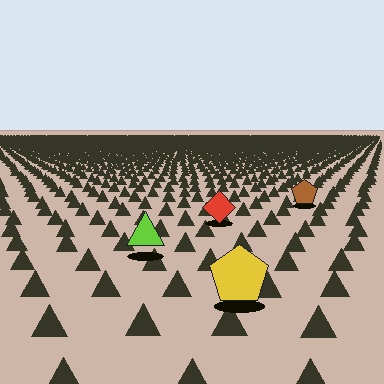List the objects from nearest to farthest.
From nearest to farthest: the yellow pentagon, the lime triangle, the red diamond, the brown pentagon.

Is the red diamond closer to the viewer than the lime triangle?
No. The lime triangle is closer — you can tell from the texture gradient: the ground texture is coarser near it.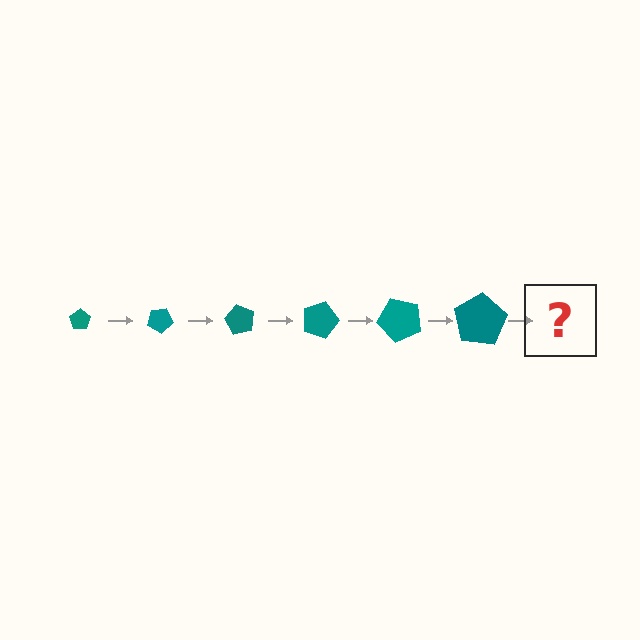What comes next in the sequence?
The next element should be a pentagon, larger than the previous one and rotated 180 degrees from the start.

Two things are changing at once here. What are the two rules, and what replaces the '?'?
The two rules are that the pentagon grows larger each step and it rotates 30 degrees each step. The '?' should be a pentagon, larger than the previous one and rotated 180 degrees from the start.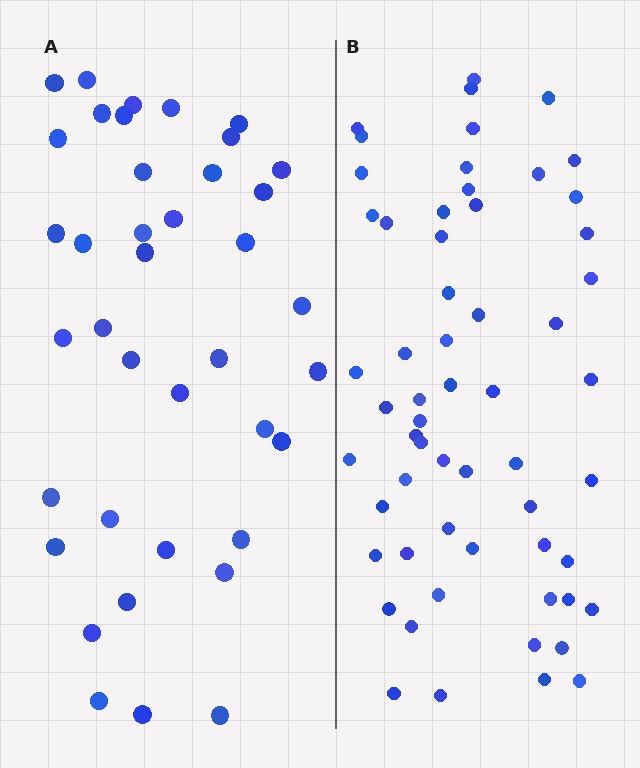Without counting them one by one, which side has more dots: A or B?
Region B (the right region) has more dots.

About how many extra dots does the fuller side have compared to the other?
Region B has approximately 20 more dots than region A.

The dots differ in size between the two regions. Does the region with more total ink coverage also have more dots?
No. Region A has more total ink coverage because its dots are larger, but region B actually contains more individual dots. Total area can be misleading — the number of items is what matters here.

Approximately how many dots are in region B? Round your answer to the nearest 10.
About 60 dots. (The exact count is 59, which rounds to 60.)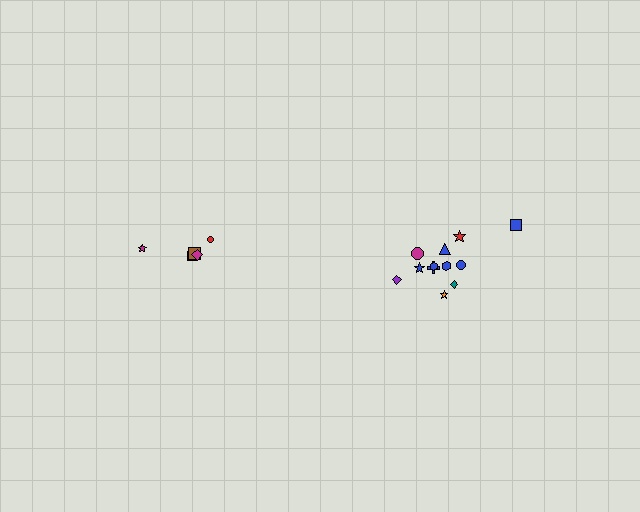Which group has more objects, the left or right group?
The right group.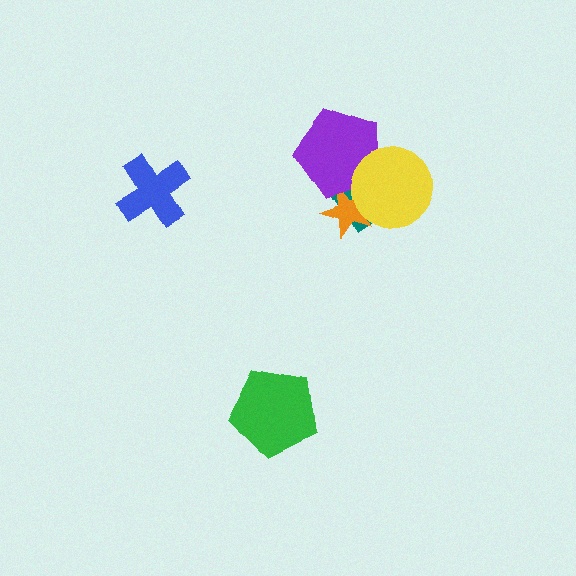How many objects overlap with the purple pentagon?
3 objects overlap with the purple pentagon.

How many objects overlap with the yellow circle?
3 objects overlap with the yellow circle.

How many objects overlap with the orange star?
3 objects overlap with the orange star.